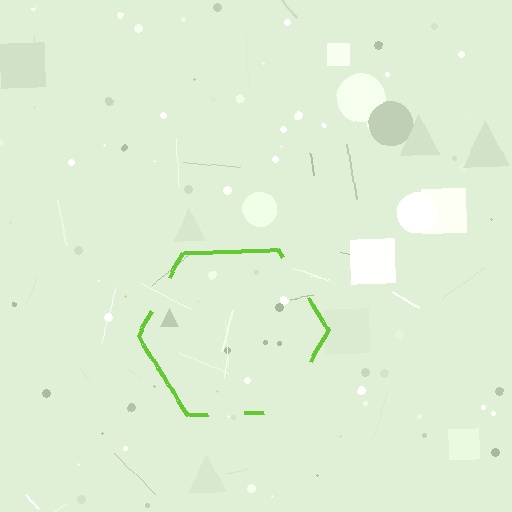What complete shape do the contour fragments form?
The contour fragments form a hexagon.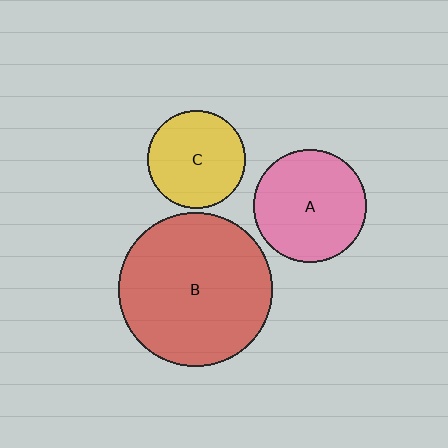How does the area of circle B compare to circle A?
Approximately 1.9 times.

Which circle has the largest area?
Circle B (red).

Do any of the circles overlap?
No, none of the circles overlap.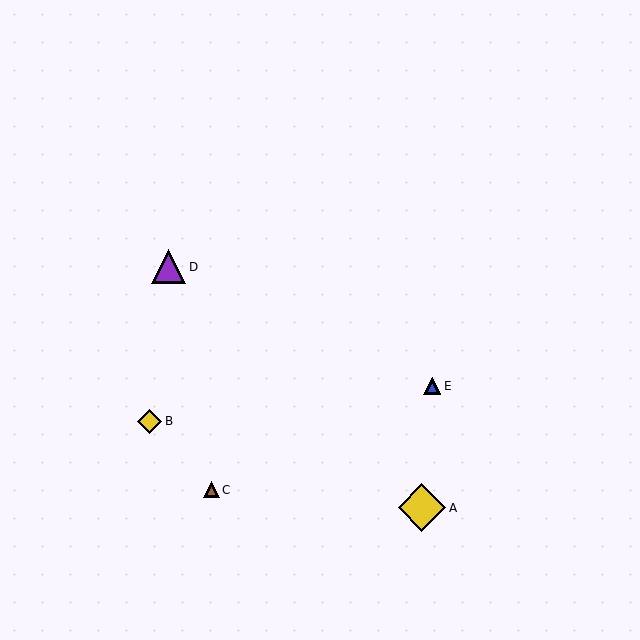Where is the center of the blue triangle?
The center of the blue triangle is at (432, 386).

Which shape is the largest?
The yellow diamond (labeled A) is the largest.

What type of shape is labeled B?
Shape B is a yellow diamond.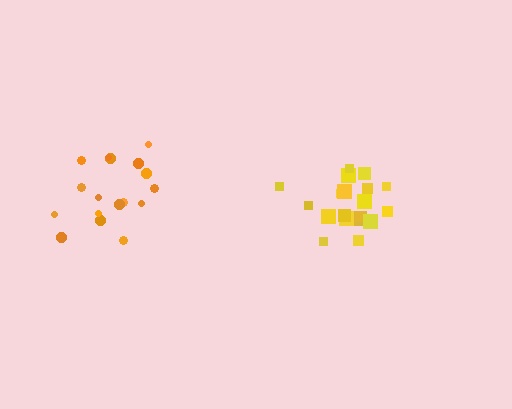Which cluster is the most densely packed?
Yellow.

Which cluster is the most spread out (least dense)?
Orange.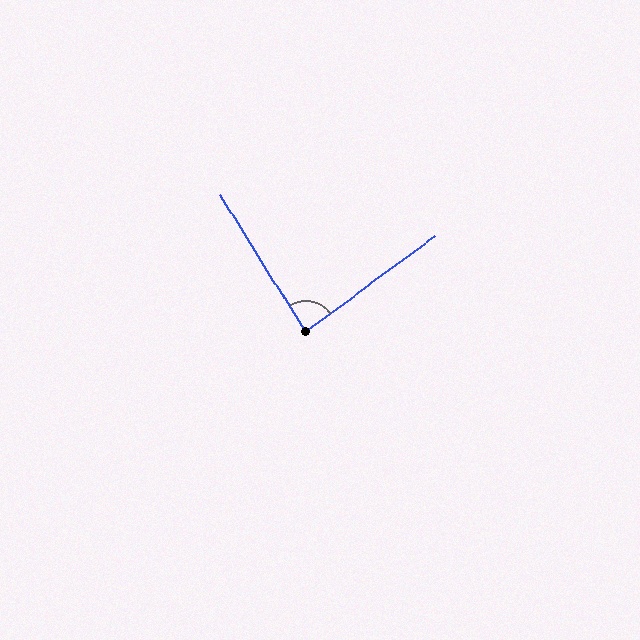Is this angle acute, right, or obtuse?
It is approximately a right angle.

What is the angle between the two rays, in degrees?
Approximately 86 degrees.